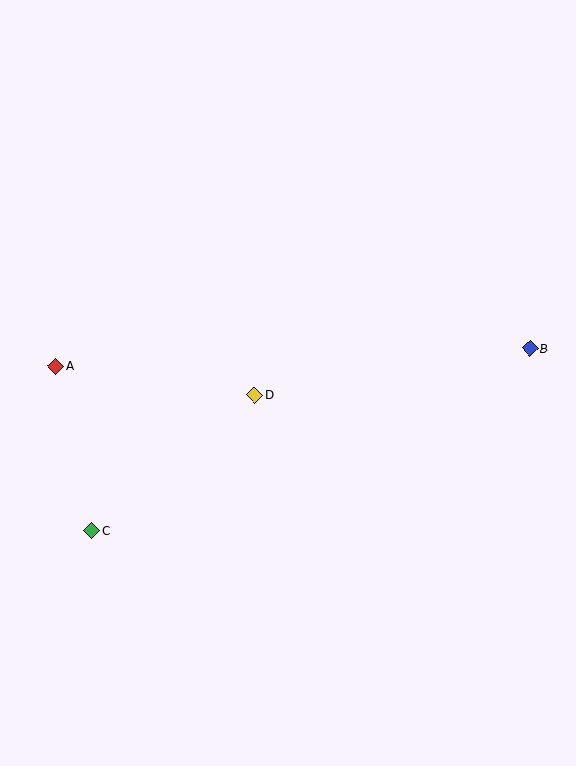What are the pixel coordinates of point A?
Point A is at (56, 366).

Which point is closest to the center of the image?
Point D at (255, 395) is closest to the center.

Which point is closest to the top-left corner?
Point A is closest to the top-left corner.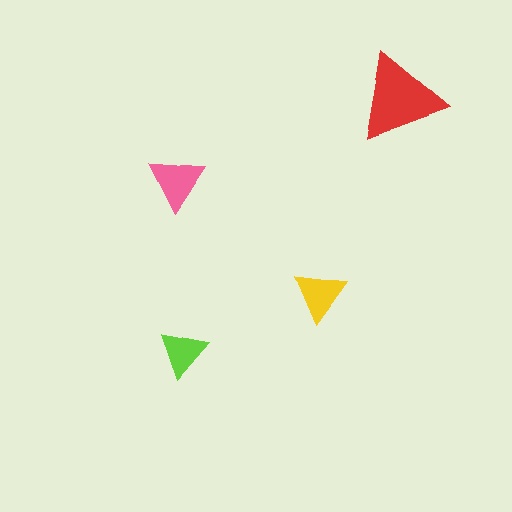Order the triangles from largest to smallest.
the red one, the pink one, the yellow one, the lime one.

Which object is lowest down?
The lime triangle is bottommost.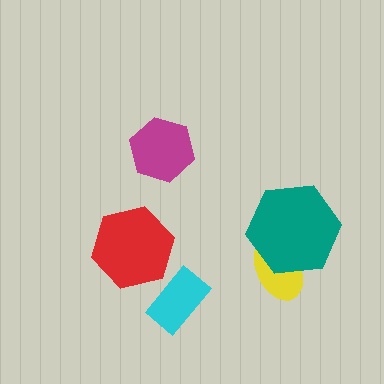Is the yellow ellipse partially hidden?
Yes, it is partially covered by another shape.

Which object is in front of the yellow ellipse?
The teal hexagon is in front of the yellow ellipse.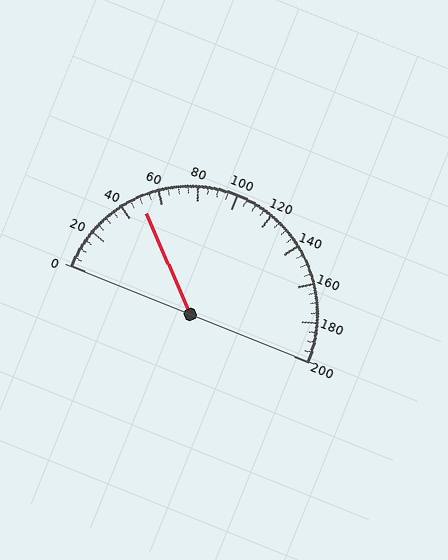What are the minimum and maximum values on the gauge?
The gauge ranges from 0 to 200.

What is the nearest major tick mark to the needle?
The nearest major tick mark is 40.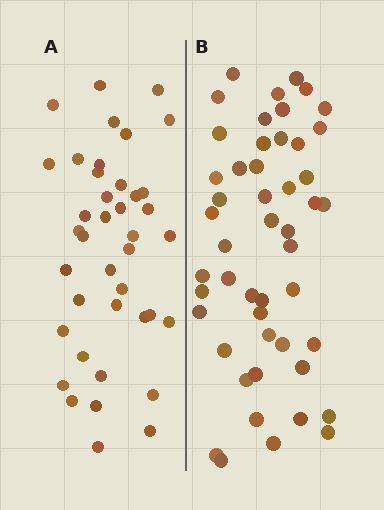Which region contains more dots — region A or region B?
Region B (the right region) has more dots.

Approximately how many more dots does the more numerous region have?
Region B has roughly 8 or so more dots than region A.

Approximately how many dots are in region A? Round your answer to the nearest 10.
About 40 dots.